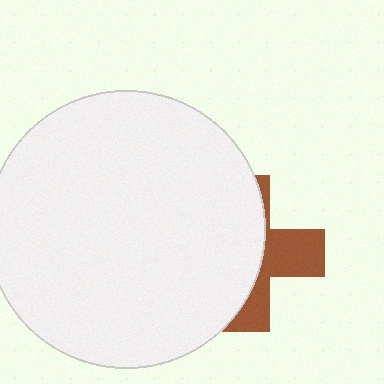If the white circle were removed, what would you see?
You would see the complete brown cross.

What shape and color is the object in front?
The object in front is a white circle.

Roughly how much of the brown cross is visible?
A small part of it is visible (roughly 38%).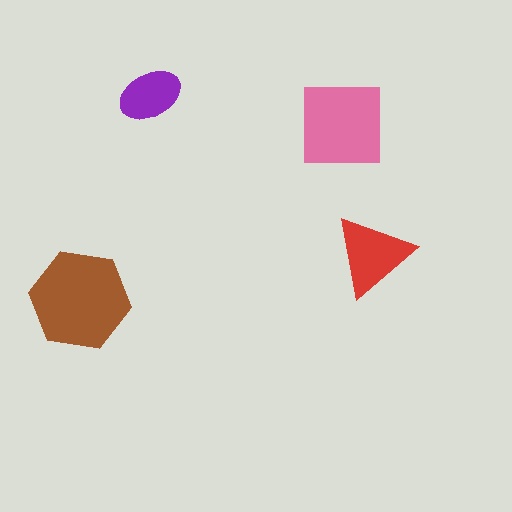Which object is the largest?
The brown hexagon.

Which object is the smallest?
The purple ellipse.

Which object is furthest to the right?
The red triangle is rightmost.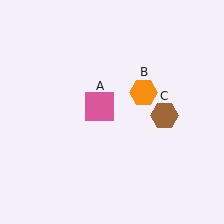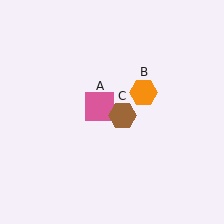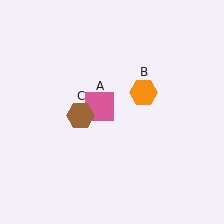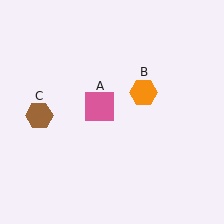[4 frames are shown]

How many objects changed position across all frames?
1 object changed position: brown hexagon (object C).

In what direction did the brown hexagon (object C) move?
The brown hexagon (object C) moved left.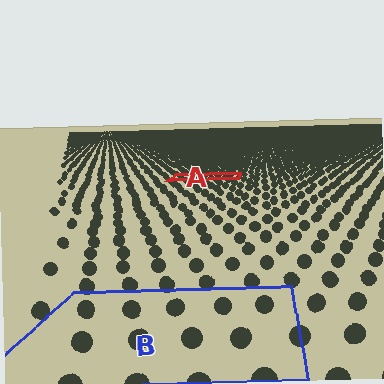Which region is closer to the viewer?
Region B is closer. The texture elements there are larger and more spread out.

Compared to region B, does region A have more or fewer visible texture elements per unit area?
Region A has more texture elements per unit area — they are packed more densely because it is farther away.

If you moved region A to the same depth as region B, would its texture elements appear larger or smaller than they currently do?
They would appear larger. At a closer depth, the same texture elements are projected at a bigger on-screen size.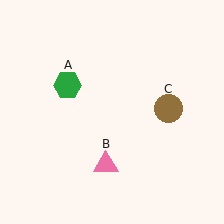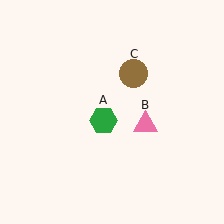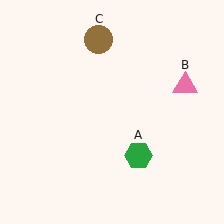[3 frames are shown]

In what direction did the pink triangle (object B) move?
The pink triangle (object B) moved up and to the right.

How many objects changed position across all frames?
3 objects changed position: green hexagon (object A), pink triangle (object B), brown circle (object C).